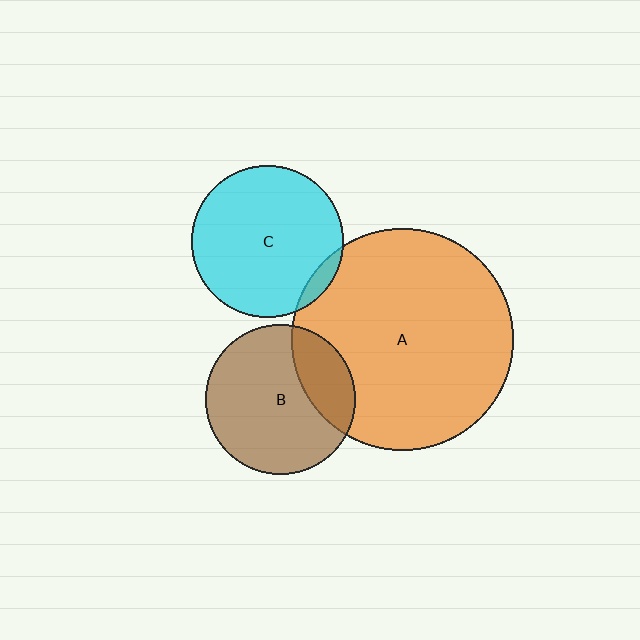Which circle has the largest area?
Circle A (orange).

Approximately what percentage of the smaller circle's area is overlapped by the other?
Approximately 25%.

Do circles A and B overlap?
Yes.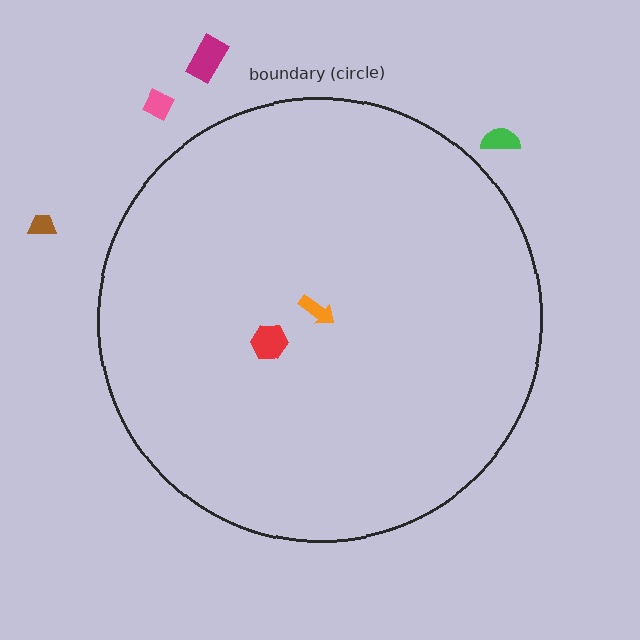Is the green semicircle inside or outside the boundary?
Outside.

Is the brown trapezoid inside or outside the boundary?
Outside.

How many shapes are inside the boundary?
2 inside, 4 outside.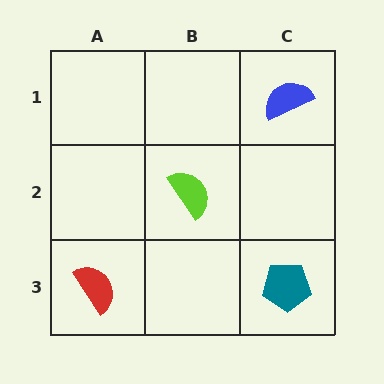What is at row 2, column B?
A lime semicircle.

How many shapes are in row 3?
2 shapes.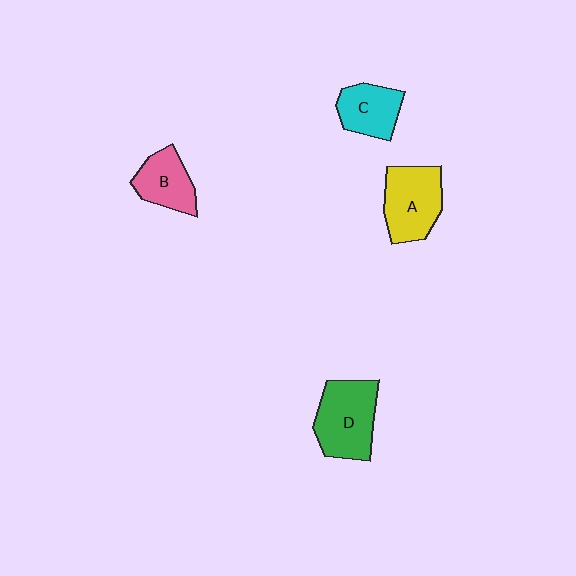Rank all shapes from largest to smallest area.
From largest to smallest: D (green), A (yellow), C (cyan), B (pink).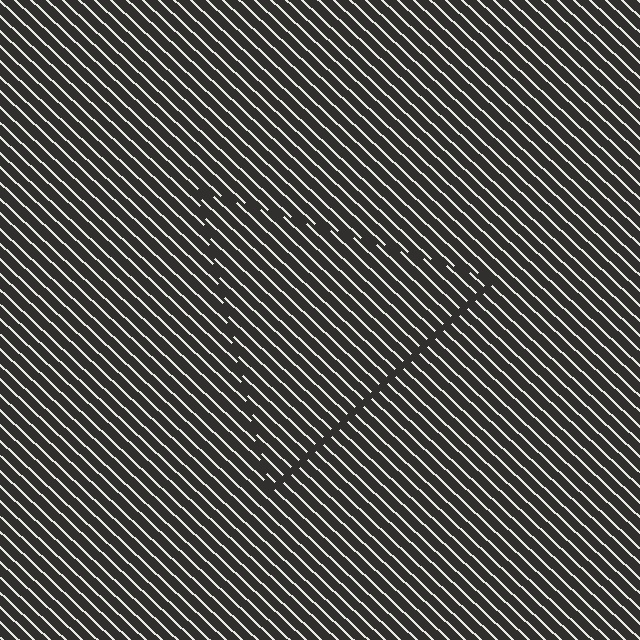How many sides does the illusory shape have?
3 sides — the line-ends trace a triangle.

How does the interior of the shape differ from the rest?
The interior of the shape contains the same grating, shifted by half a period — the contour is defined by the phase discontinuity where line-ends from the inner and outer gratings abut.